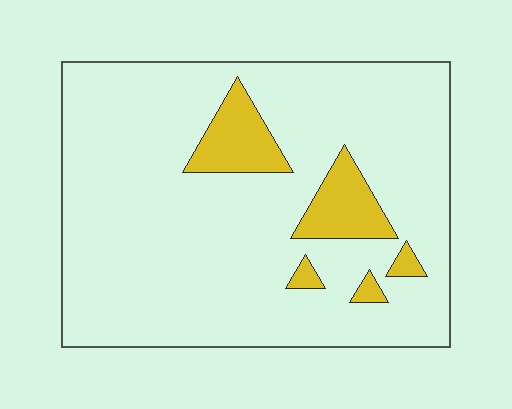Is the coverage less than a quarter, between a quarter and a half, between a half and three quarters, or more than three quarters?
Less than a quarter.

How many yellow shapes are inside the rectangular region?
5.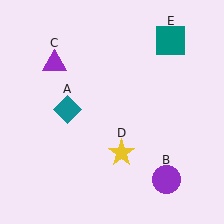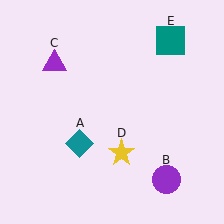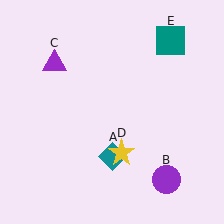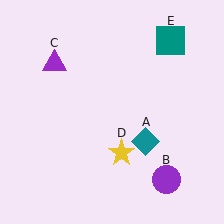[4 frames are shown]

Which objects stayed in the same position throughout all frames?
Purple circle (object B) and purple triangle (object C) and yellow star (object D) and teal square (object E) remained stationary.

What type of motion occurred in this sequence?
The teal diamond (object A) rotated counterclockwise around the center of the scene.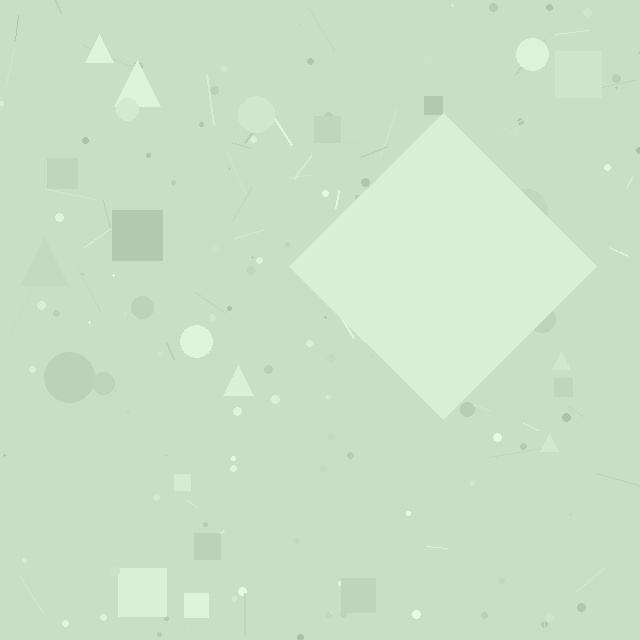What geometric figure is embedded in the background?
A diamond is embedded in the background.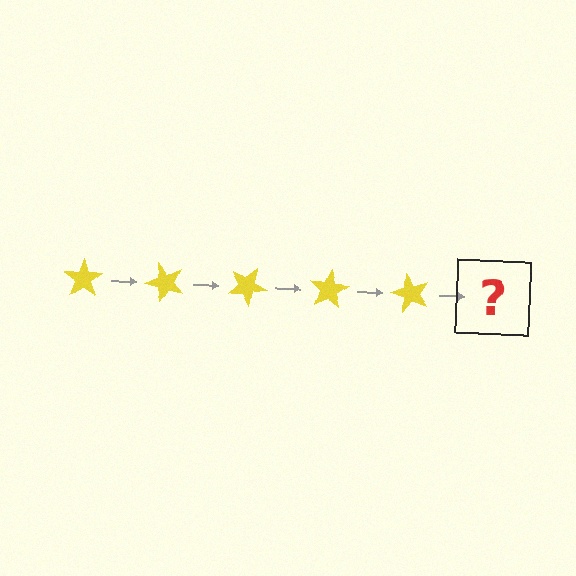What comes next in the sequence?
The next element should be a yellow star rotated 250 degrees.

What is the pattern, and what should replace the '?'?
The pattern is that the star rotates 50 degrees each step. The '?' should be a yellow star rotated 250 degrees.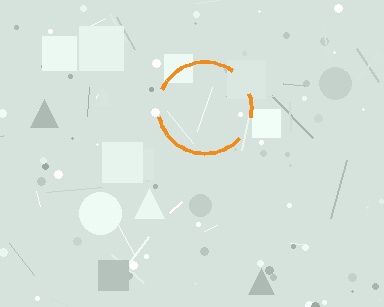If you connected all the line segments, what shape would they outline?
They would outline a circle.